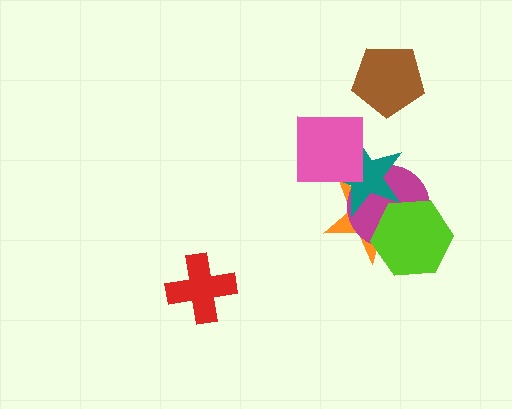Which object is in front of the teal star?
The pink square is in front of the teal star.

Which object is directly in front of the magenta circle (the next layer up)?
The lime hexagon is directly in front of the magenta circle.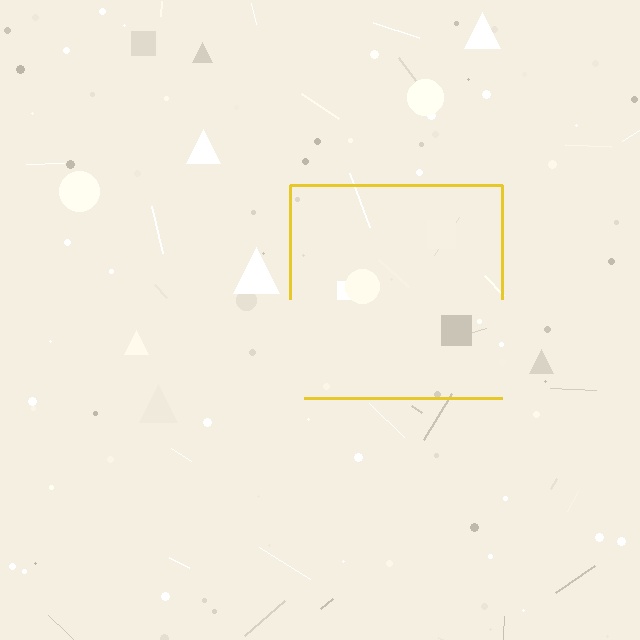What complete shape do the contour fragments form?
The contour fragments form a square.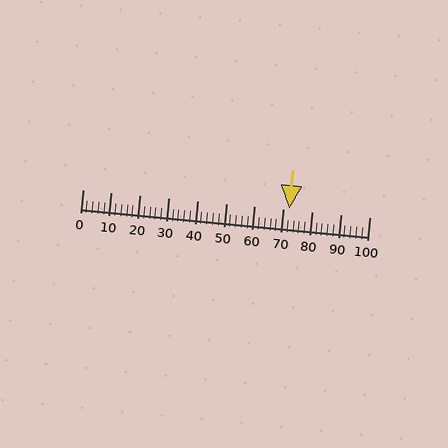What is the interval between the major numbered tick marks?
The major tick marks are spaced 10 units apart.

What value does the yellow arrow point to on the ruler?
The yellow arrow points to approximately 72.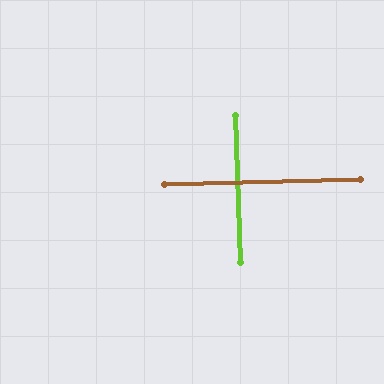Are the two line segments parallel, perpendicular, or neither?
Perpendicular — they meet at approximately 90°.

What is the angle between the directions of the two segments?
Approximately 90 degrees.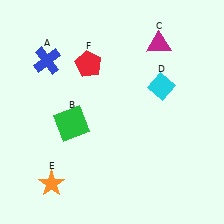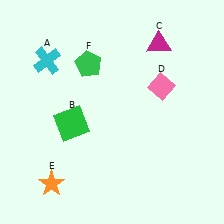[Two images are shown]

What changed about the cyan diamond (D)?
In Image 1, D is cyan. In Image 2, it changed to pink.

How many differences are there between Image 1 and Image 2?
There are 3 differences between the two images.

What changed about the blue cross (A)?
In Image 1, A is blue. In Image 2, it changed to cyan.